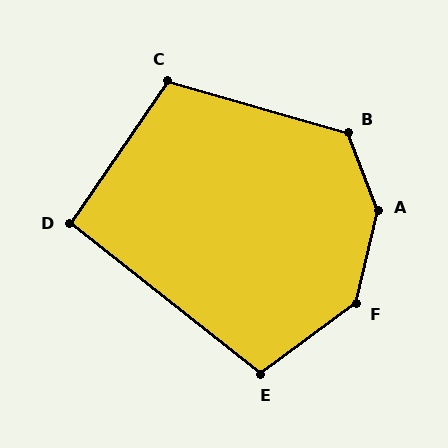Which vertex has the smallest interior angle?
D, at approximately 94 degrees.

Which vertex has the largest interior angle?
A, at approximately 146 degrees.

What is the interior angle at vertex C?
Approximately 108 degrees (obtuse).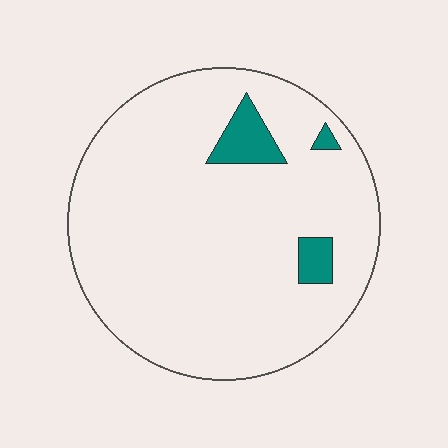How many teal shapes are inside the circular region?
3.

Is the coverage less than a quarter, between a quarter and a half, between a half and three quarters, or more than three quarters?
Less than a quarter.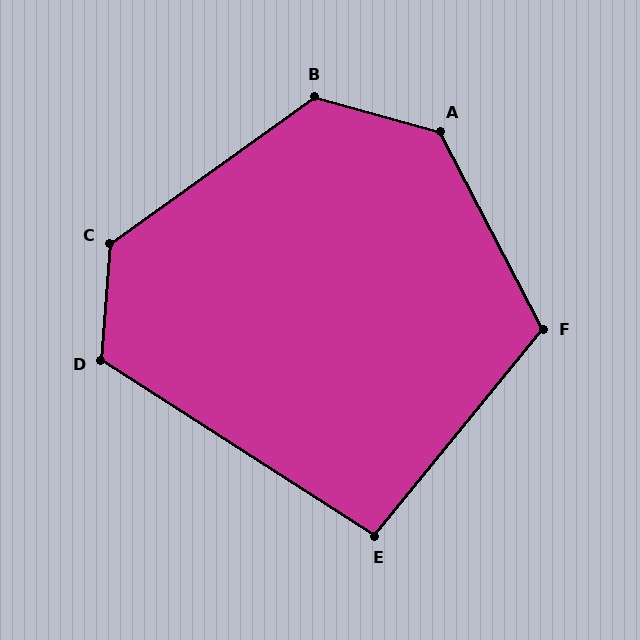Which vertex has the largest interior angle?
A, at approximately 133 degrees.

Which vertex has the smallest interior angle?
E, at approximately 96 degrees.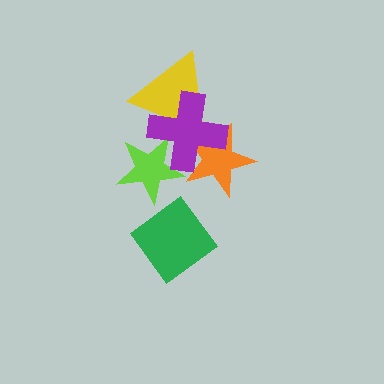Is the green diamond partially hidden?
No, no other shape covers it.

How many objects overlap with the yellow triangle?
1 object overlaps with the yellow triangle.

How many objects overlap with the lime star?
1 object overlaps with the lime star.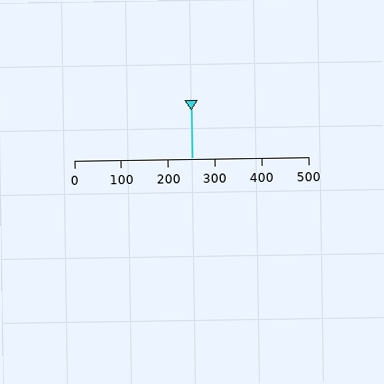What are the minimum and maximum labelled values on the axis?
The axis runs from 0 to 500.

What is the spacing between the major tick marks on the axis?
The major ticks are spaced 100 apart.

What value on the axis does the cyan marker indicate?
The marker indicates approximately 250.